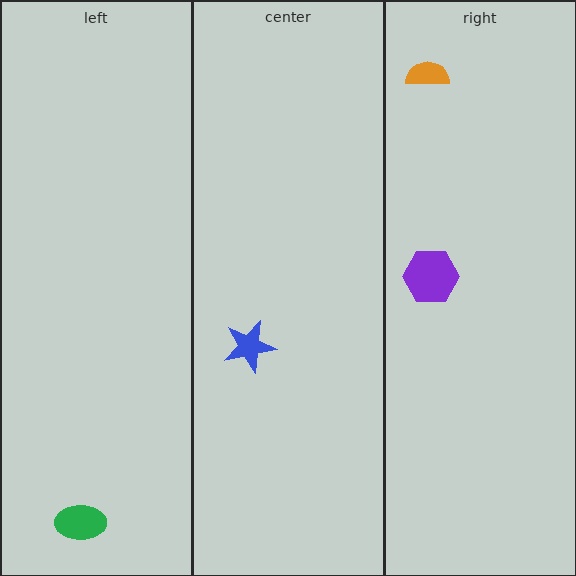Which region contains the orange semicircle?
The right region.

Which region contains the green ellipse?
The left region.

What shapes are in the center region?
The blue star.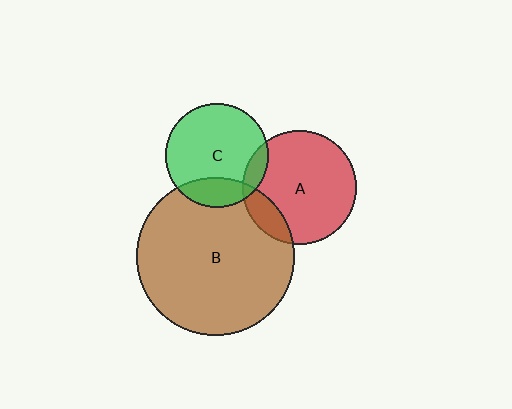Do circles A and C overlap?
Yes.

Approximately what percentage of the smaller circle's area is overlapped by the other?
Approximately 10%.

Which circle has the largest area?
Circle B (brown).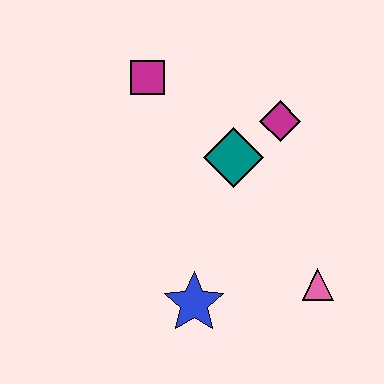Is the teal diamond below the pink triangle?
No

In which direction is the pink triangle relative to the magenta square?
The pink triangle is below the magenta square.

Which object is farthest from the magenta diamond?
The blue star is farthest from the magenta diamond.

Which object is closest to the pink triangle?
The blue star is closest to the pink triangle.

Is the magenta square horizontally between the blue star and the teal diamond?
No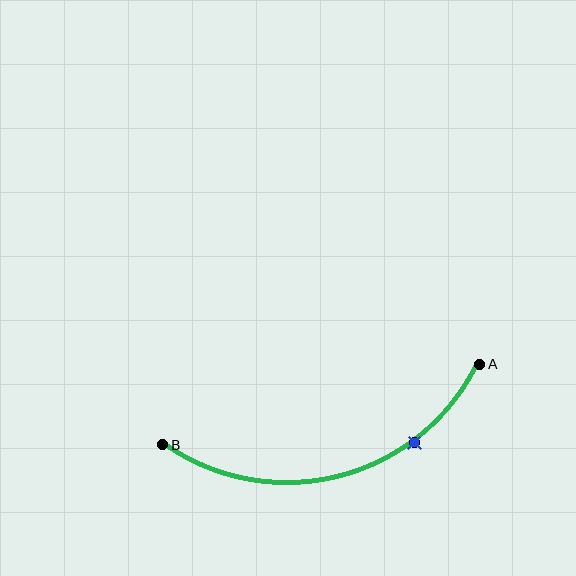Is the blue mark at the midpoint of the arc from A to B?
No. The blue mark lies on the arc but is closer to endpoint A. The arc midpoint would be at the point on the curve equidistant along the arc from both A and B.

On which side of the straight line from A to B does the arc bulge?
The arc bulges below the straight line connecting A and B.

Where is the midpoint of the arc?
The arc midpoint is the point on the curve farthest from the straight line joining A and B. It sits below that line.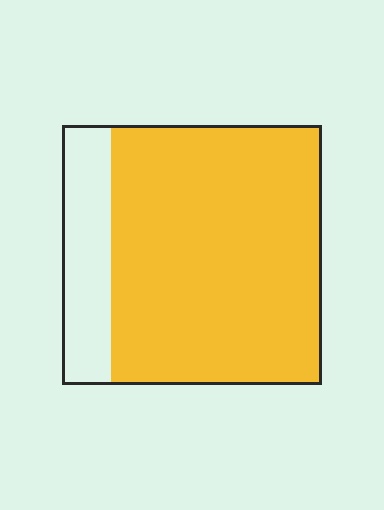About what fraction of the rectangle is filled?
About four fifths (4/5).